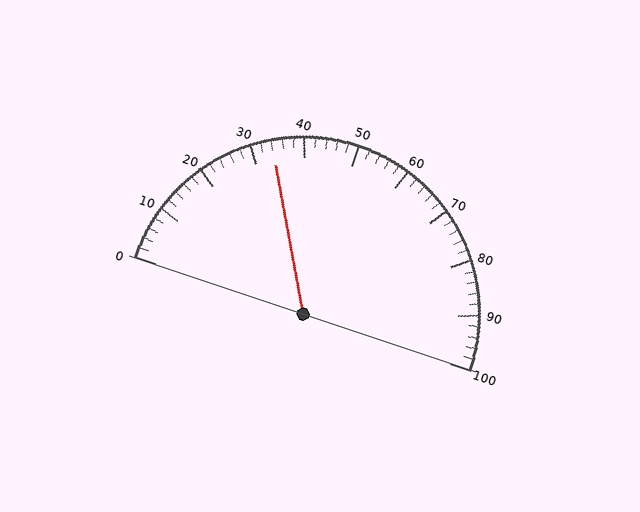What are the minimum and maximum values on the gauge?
The gauge ranges from 0 to 100.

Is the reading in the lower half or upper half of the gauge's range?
The reading is in the lower half of the range (0 to 100).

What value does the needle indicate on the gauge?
The needle indicates approximately 34.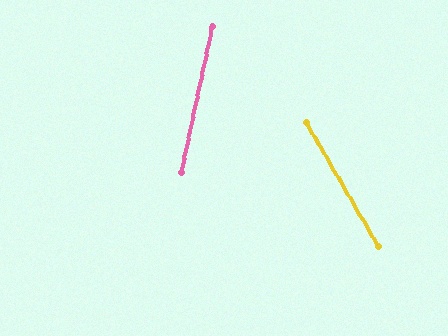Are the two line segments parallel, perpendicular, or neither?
Neither parallel nor perpendicular — they differ by about 42°.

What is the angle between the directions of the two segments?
Approximately 42 degrees.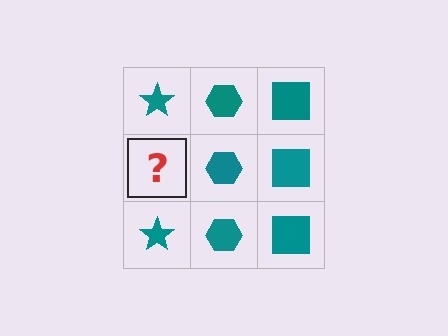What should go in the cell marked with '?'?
The missing cell should contain a teal star.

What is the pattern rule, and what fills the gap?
The rule is that each column has a consistent shape. The gap should be filled with a teal star.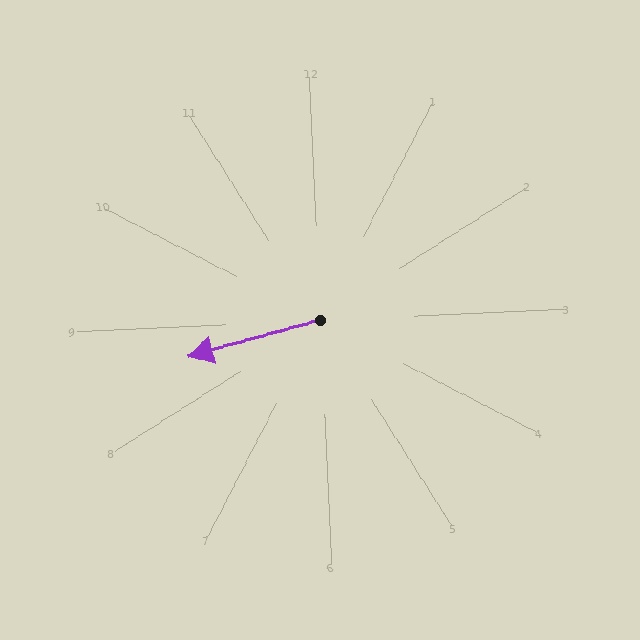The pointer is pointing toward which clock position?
Roughly 9 o'clock.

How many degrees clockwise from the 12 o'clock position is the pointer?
Approximately 257 degrees.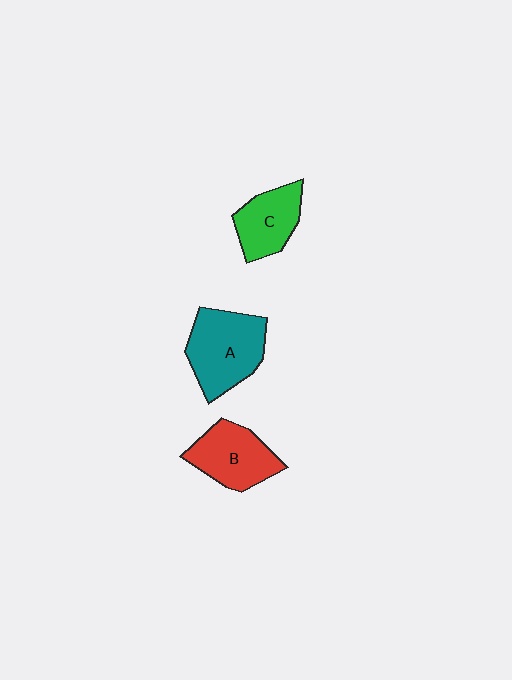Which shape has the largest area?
Shape A (teal).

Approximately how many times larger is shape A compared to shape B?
Approximately 1.2 times.